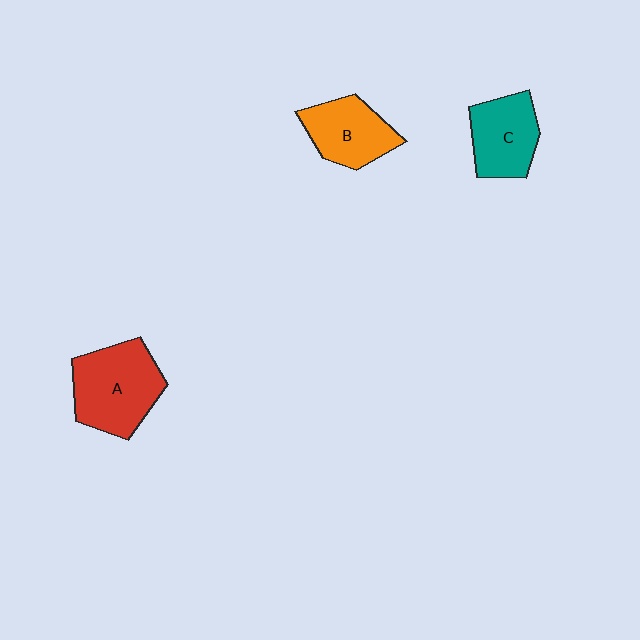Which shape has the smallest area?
Shape C (teal).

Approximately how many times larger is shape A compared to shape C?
Approximately 1.4 times.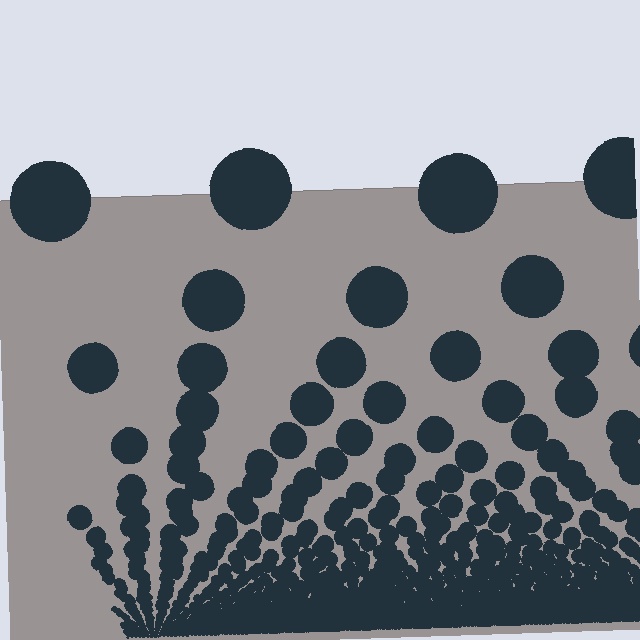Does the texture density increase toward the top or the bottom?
Density increases toward the bottom.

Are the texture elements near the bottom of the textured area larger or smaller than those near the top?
Smaller. The gradient is inverted — elements near the bottom are smaller and denser.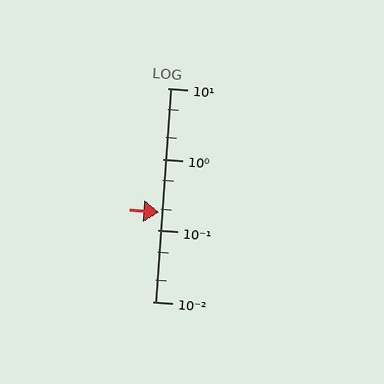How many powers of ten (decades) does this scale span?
The scale spans 3 decades, from 0.01 to 10.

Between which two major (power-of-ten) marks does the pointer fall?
The pointer is between 0.1 and 1.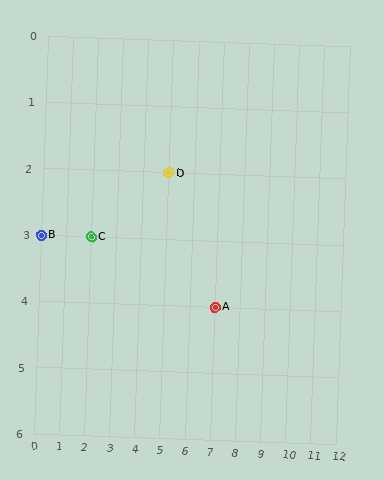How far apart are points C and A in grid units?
Points C and A are 5 columns and 1 row apart (about 5.1 grid units diagonally).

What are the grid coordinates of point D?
Point D is at grid coordinates (5, 2).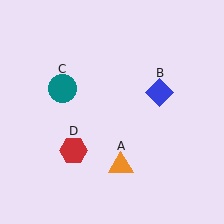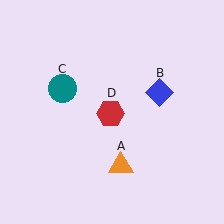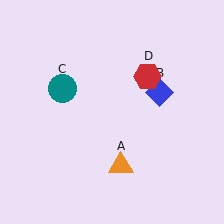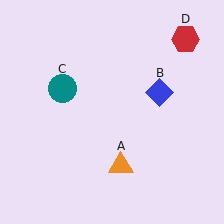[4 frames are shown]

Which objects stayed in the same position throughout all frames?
Orange triangle (object A) and blue diamond (object B) and teal circle (object C) remained stationary.